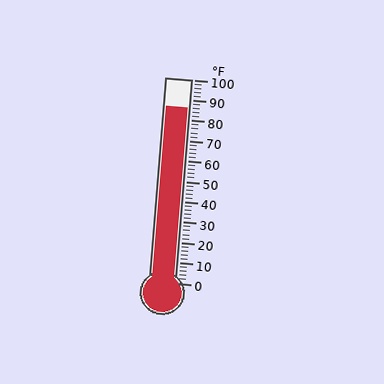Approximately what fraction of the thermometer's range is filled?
The thermometer is filled to approximately 85% of its range.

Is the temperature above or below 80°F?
The temperature is above 80°F.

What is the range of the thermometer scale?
The thermometer scale ranges from 0°F to 100°F.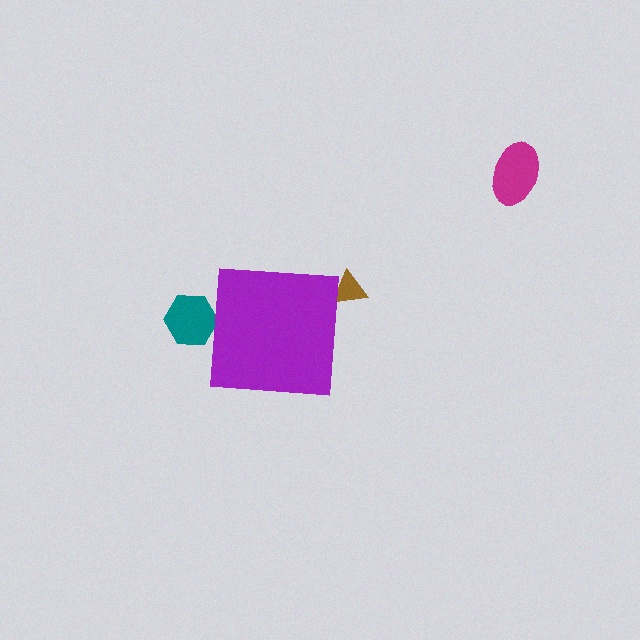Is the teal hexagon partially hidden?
Yes, the teal hexagon is partially hidden behind the purple square.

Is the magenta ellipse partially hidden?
No, the magenta ellipse is fully visible.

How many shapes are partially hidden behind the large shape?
2 shapes are partially hidden.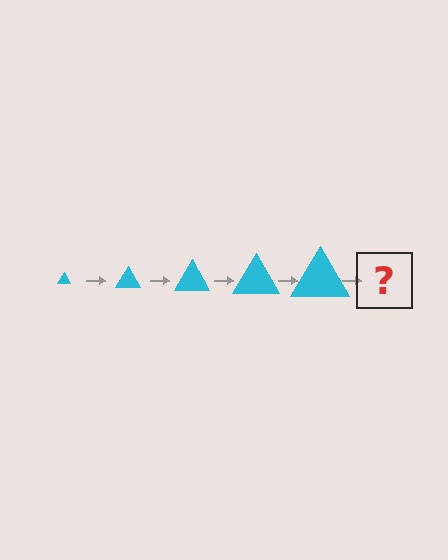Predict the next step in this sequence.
The next step is a cyan triangle, larger than the previous one.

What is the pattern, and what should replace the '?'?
The pattern is that the triangle gets progressively larger each step. The '?' should be a cyan triangle, larger than the previous one.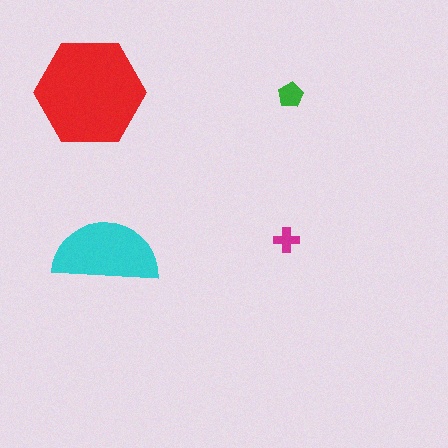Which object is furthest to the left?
The red hexagon is leftmost.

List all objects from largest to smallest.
The red hexagon, the cyan semicircle, the green pentagon, the magenta cross.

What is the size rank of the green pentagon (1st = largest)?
3rd.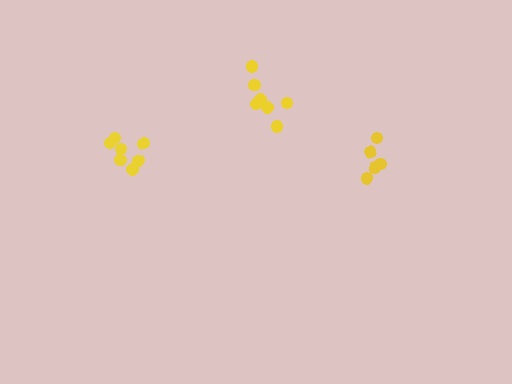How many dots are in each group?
Group 1: 7 dots, Group 2: 7 dots, Group 3: 5 dots (19 total).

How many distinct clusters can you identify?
There are 3 distinct clusters.